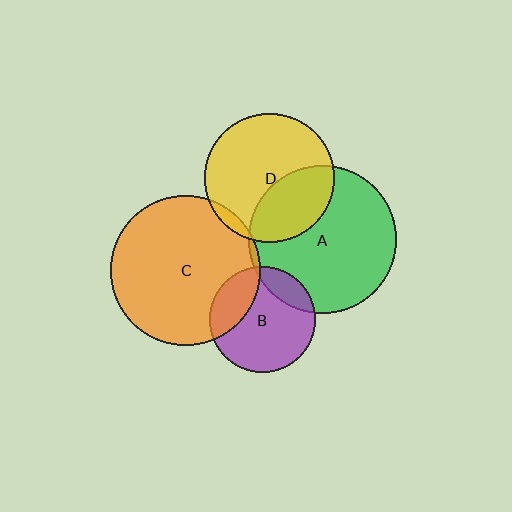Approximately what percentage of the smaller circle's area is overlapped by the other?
Approximately 25%.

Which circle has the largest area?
Circle C (orange).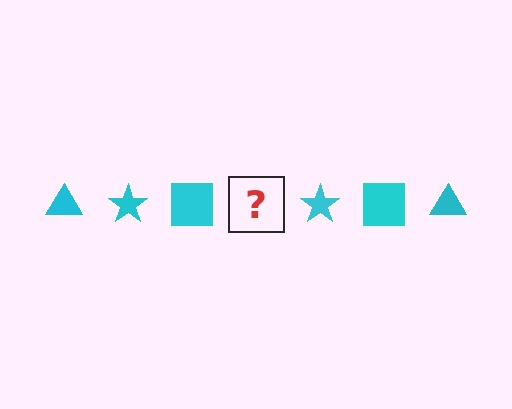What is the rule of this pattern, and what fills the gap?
The rule is that the pattern cycles through triangle, star, square shapes in cyan. The gap should be filled with a cyan triangle.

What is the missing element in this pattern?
The missing element is a cyan triangle.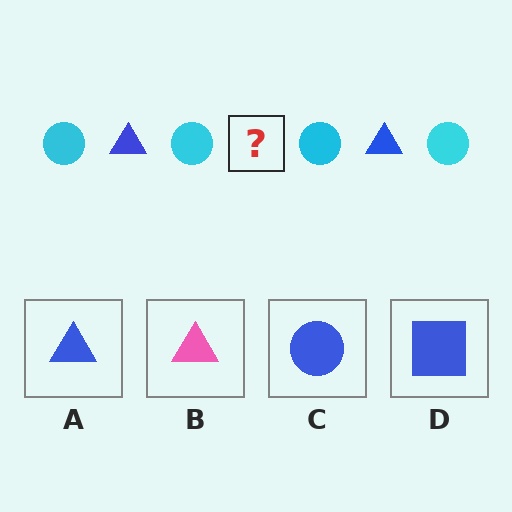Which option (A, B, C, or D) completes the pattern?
A.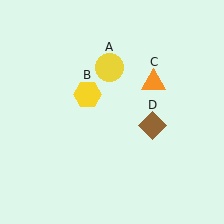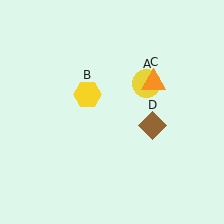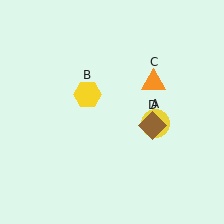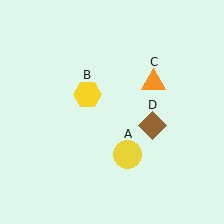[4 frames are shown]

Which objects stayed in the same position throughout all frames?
Yellow hexagon (object B) and orange triangle (object C) and brown diamond (object D) remained stationary.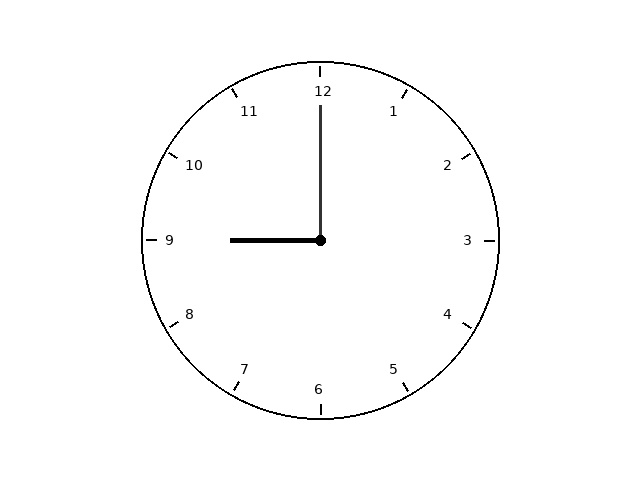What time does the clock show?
9:00.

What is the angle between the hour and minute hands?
Approximately 90 degrees.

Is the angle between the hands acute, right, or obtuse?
It is right.